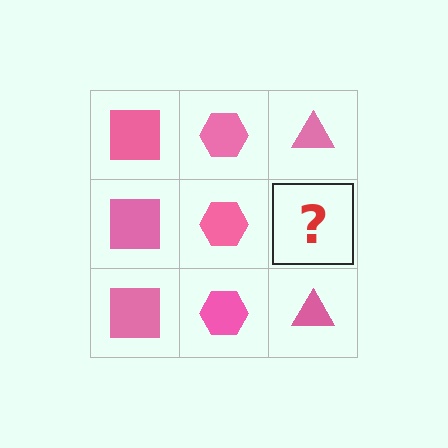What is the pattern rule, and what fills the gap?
The rule is that each column has a consistent shape. The gap should be filled with a pink triangle.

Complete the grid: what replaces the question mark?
The question mark should be replaced with a pink triangle.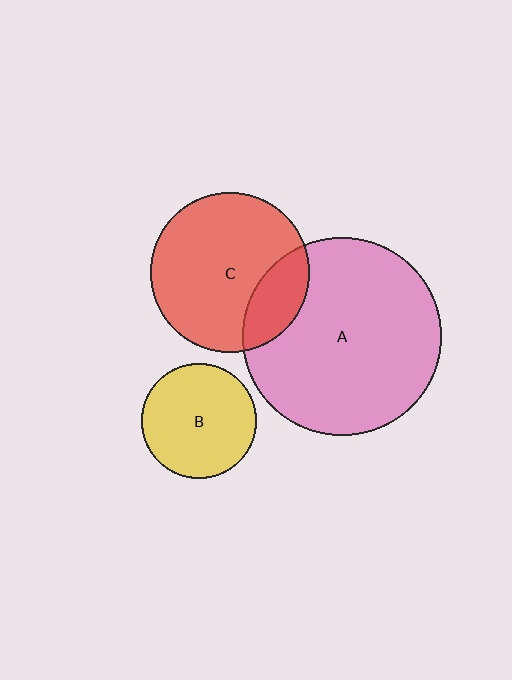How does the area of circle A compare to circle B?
Approximately 3.0 times.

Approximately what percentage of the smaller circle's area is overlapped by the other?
Approximately 20%.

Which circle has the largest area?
Circle A (pink).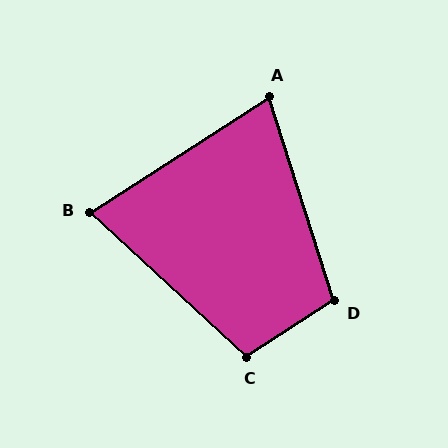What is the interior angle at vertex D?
Approximately 105 degrees (obtuse).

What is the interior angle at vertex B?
Approximately 75 degrees (acute).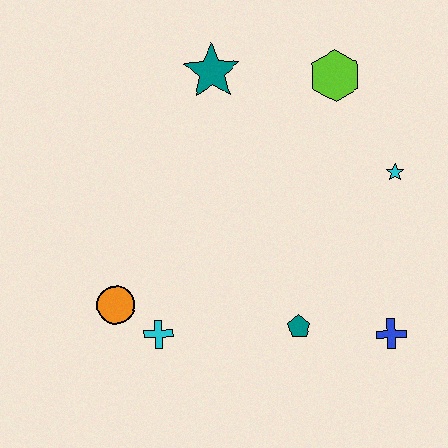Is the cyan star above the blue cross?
Yes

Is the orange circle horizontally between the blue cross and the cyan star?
No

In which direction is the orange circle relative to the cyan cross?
The orange circle is to the left of the cyan cross.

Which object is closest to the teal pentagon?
The blue cross is closest to the teal pentagon.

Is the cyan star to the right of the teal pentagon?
Yes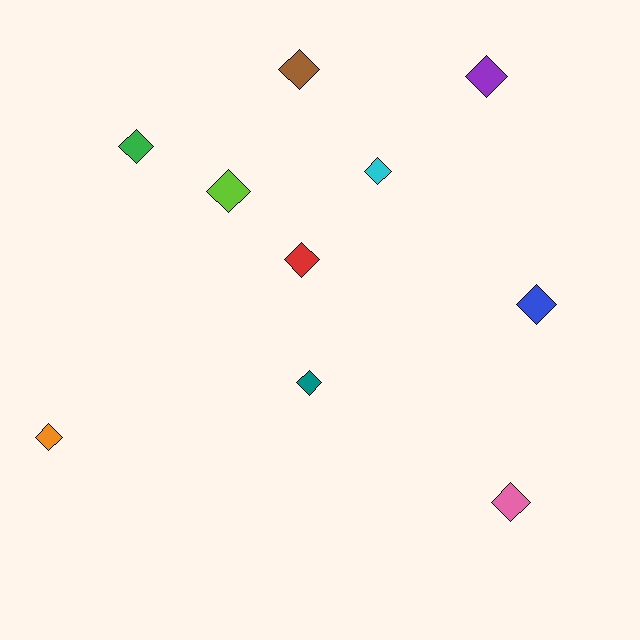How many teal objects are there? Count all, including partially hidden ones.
There is 1 teal object.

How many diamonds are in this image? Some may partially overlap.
There are 10 diamonds.